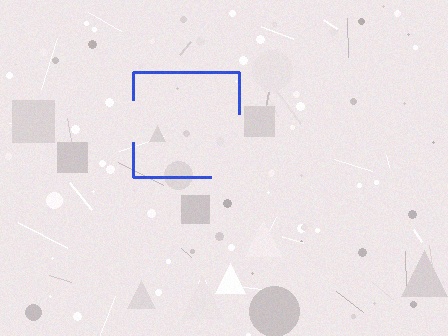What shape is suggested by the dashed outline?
The dashed outline suggests a square.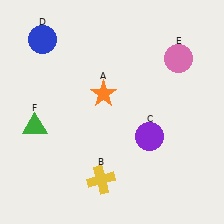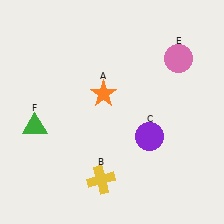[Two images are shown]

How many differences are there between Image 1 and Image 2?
There is 1 difference between the two images.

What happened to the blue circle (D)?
The blue circle (D) was removed in Image 2. It was in the top-left area of Image 1.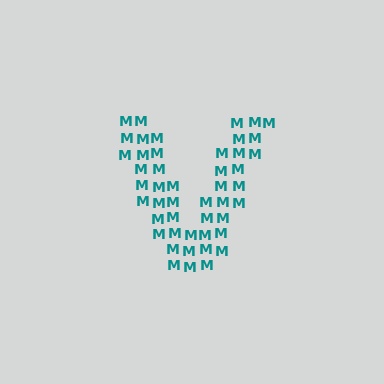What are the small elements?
The small elements are letter M's.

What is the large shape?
The large shape is the letter V.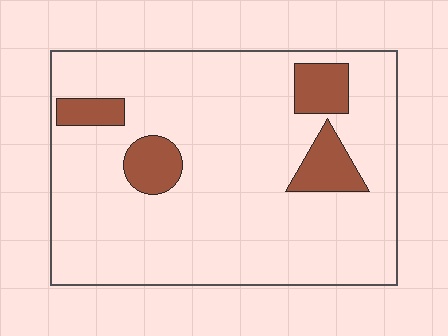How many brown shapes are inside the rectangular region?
4.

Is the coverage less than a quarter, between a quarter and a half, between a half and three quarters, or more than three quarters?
Less than a quarter.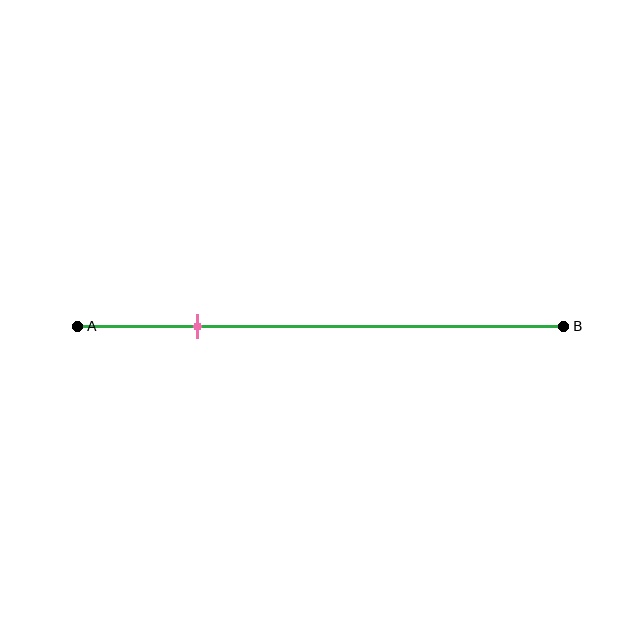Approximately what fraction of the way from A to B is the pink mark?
The pink mark is approximately 25% of the way from A to B.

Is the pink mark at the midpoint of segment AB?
No, the mark is at about 25% from A, not at the 50% midpoint.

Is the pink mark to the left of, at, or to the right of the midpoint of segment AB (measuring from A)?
The pink mark is to the left of the midpoint of segment AB.